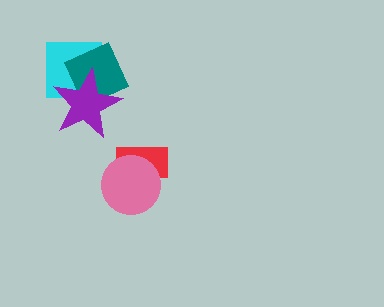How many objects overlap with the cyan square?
2 objects overlap with the cyan square.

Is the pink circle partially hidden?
No, no other shape covers it.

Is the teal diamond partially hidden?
Yes, it is partially covered by another shape.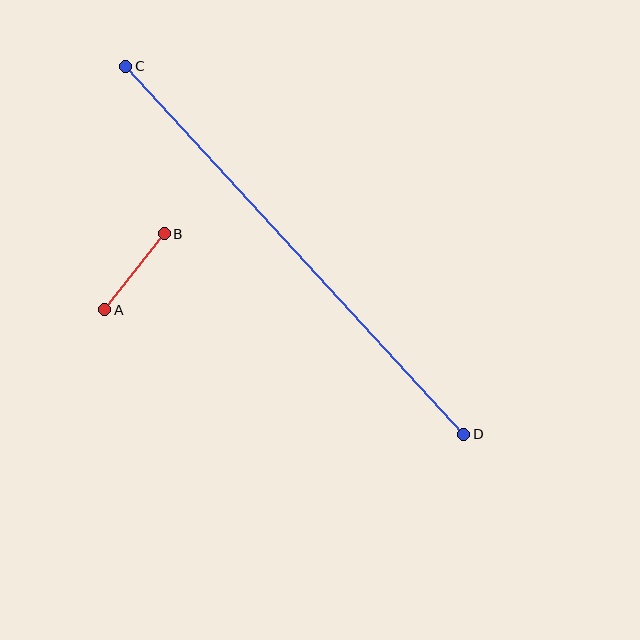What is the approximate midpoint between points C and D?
The midpoint is at approximately (295, 250) pixels.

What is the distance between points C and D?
The distance is approximately 500 pixels.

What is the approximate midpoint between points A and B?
The midpoint is at approximately (134, 272) pixels.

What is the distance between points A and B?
The distance is approximately 96 pixels.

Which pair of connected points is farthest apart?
Points C and D are farthest apart.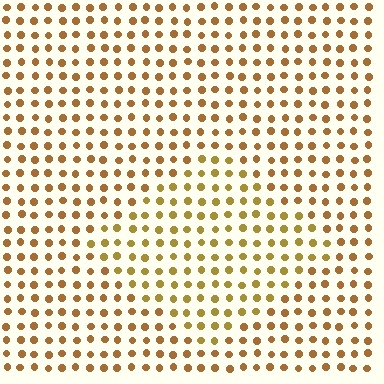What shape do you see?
I see a diamond.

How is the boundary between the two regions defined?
The boundary is defined purely by a slight shift in hue (about 19 degrees). Spacing, size, and orientation are identical on both sides.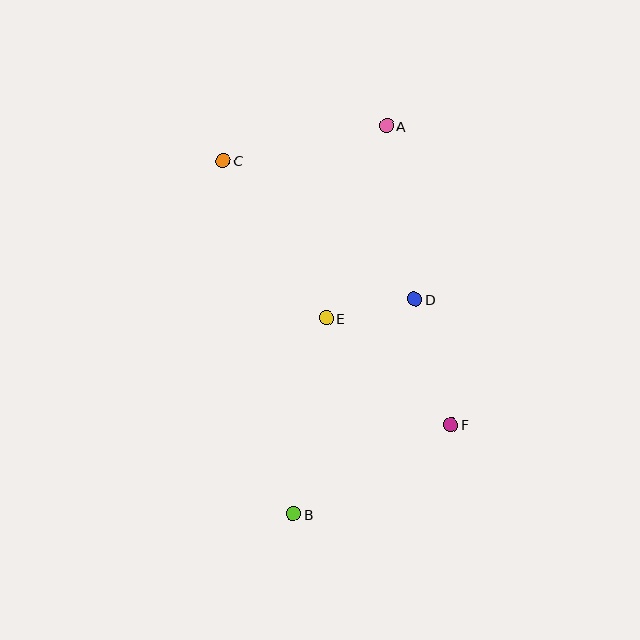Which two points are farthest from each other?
Points A and B are farthest from each other.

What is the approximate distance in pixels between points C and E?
The distance between C and E is approximately 188 pixels.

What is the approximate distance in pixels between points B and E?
The distance between B and E is approximately 198 pixels.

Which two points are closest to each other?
Points D and E are closest to each other.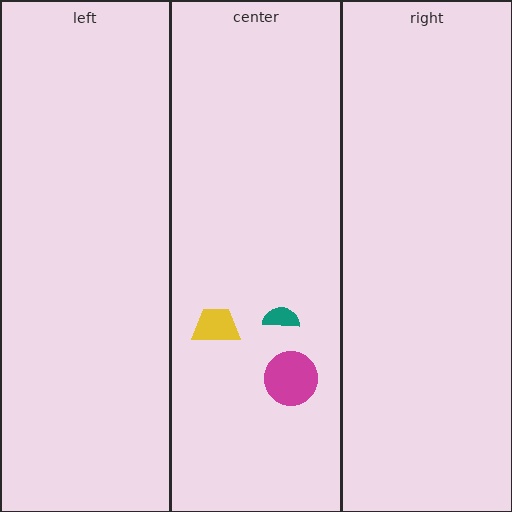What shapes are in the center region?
The teal semicircle, the yellow trapezoid, the magenta circle.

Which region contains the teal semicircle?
The center region.